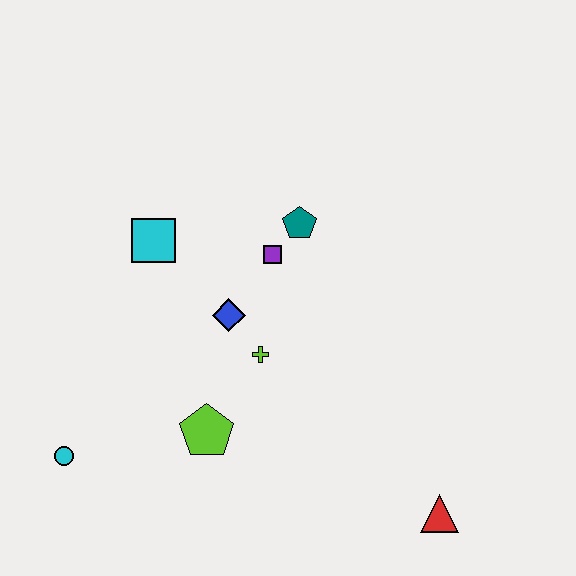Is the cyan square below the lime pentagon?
No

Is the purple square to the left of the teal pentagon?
Yes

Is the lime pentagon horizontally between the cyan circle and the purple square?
Yes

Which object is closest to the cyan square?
The blue diamond is closest to the cyan square.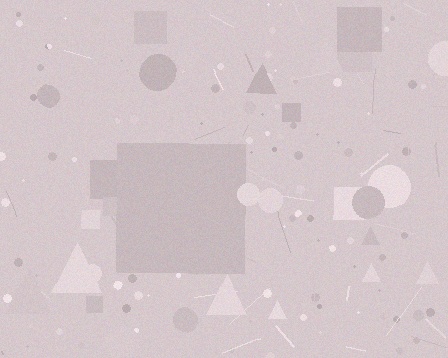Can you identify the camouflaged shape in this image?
The camouflaged shape is a square.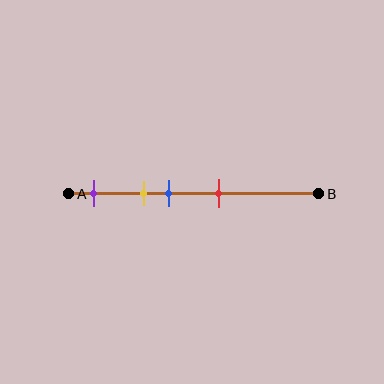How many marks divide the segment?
There are 4 marks dividing the segment.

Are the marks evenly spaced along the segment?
No, the marks are not evenly spaced.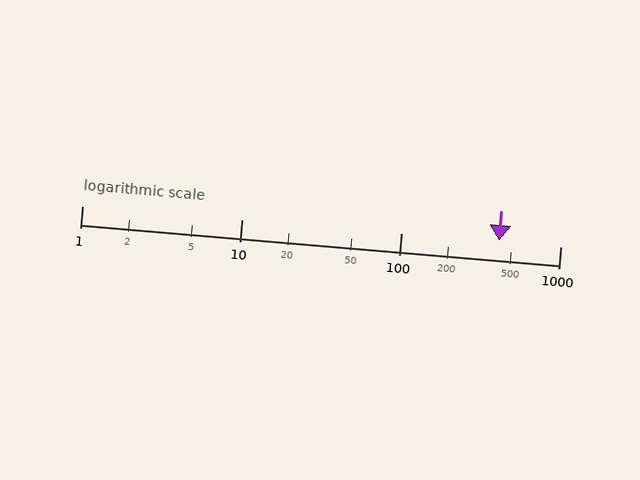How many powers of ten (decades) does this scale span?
The scale spans 3 decades, from 1 to 1000.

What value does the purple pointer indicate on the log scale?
The pointer indicates approximately 410.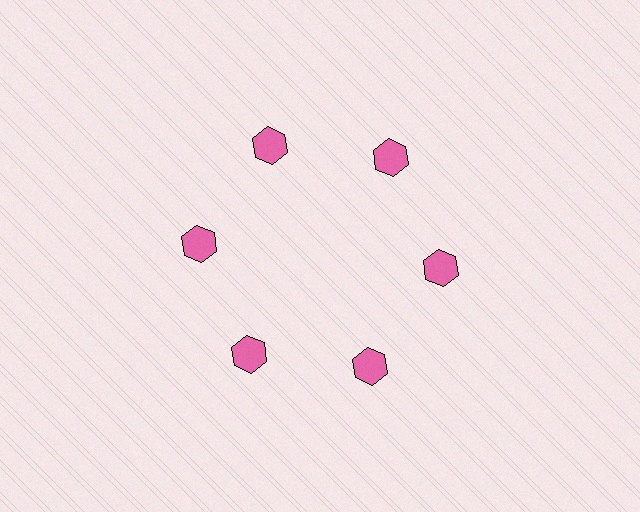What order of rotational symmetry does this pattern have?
This pattern has 6-fold rotational symmetry.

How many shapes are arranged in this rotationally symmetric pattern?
There are 6 shapes, arranged in 6 groups of 1.